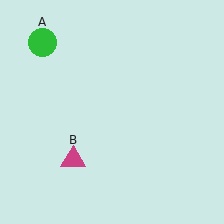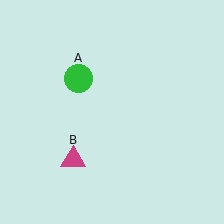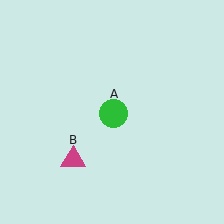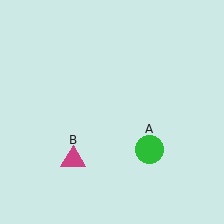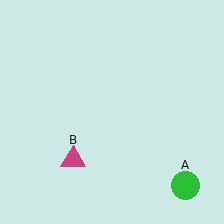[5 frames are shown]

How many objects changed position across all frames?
1 object changed position: green circle (object A).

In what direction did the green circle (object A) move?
The green circle (object A) moved down and to the right.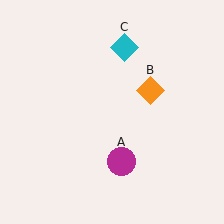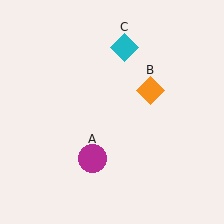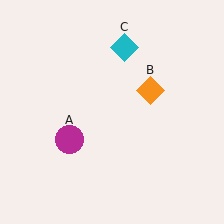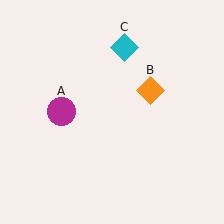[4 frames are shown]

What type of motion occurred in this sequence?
The magenta circle (object A) rotated clockwise around the center of the scene.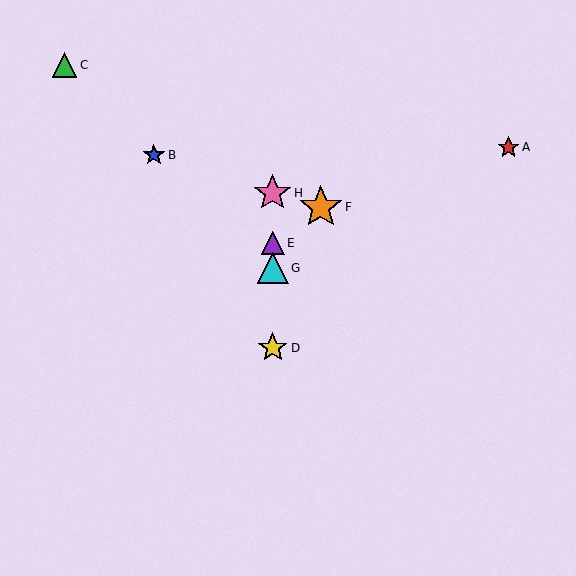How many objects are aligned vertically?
4 objects (D, E, G, H) are aligned vertically.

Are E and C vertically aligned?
No, E is at x≈273 and C is at x≈65.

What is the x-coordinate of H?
Object H is at x≈273.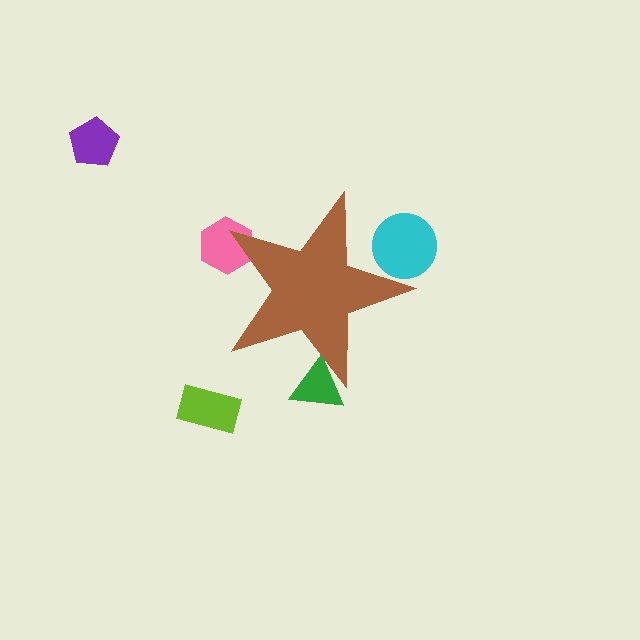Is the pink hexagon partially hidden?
Yes, the pink hexagon is partially hidden behind the brown star.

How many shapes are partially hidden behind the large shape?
3 shapes are partially hidden.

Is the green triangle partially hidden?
Yes, the green triangle is partially hidden behind the brown star.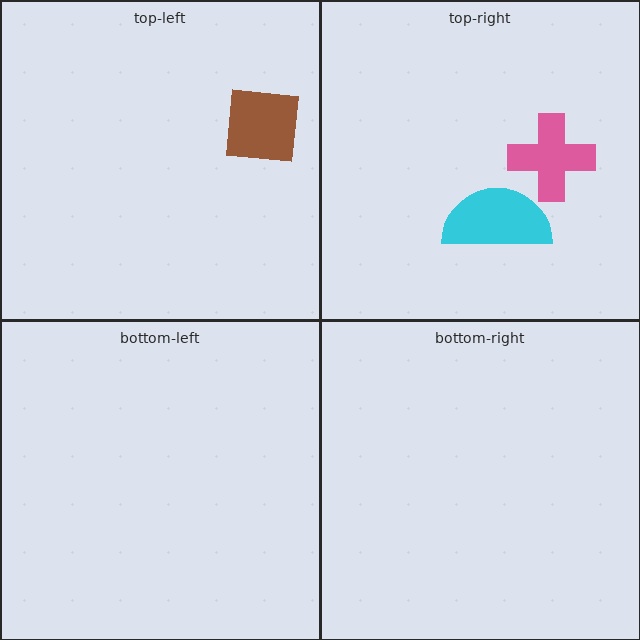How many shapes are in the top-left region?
1.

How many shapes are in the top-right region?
2.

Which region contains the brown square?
The top-left region.